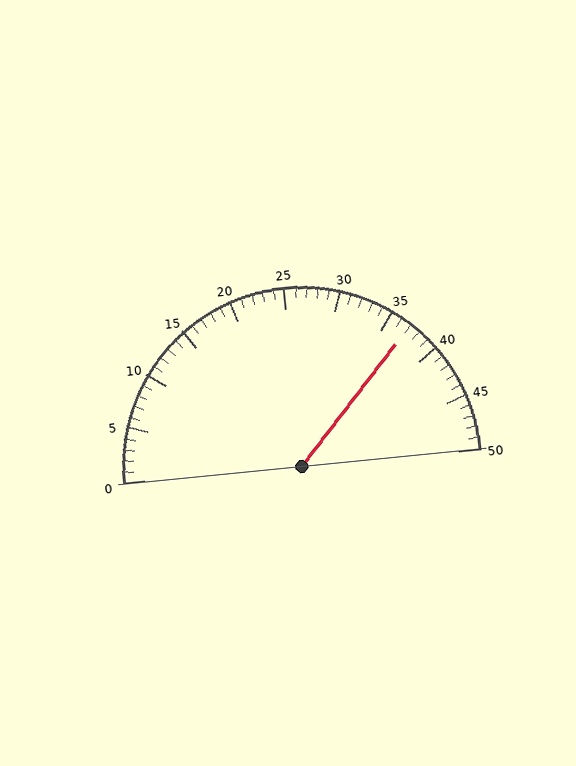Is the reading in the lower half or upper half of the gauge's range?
The reading is in the upper half of the range (0 to 50).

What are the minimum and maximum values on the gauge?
The gauge ranges from 0 to 50.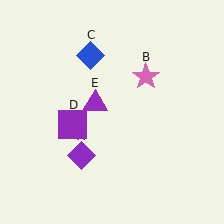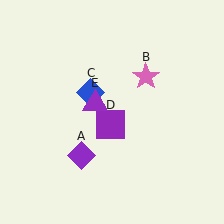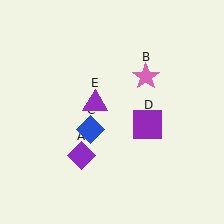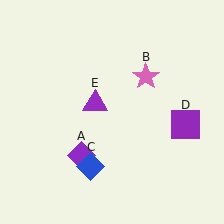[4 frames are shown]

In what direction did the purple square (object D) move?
The purple square (object D) moved right.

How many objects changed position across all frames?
2 objects changed position: blue diamond (object C), purple square (object D).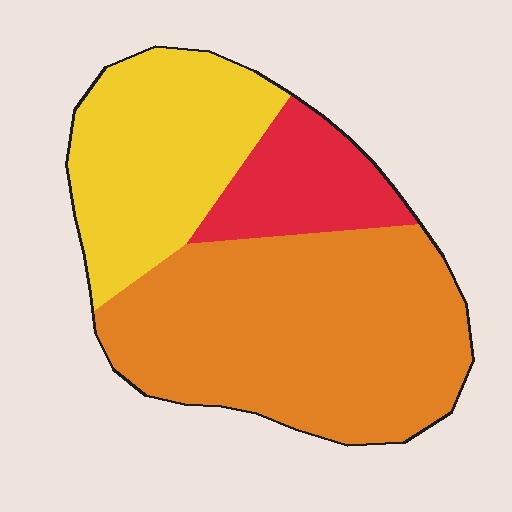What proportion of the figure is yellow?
Yellow takes up about one third (1/3) of the figure.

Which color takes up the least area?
Red, at roughly 15%.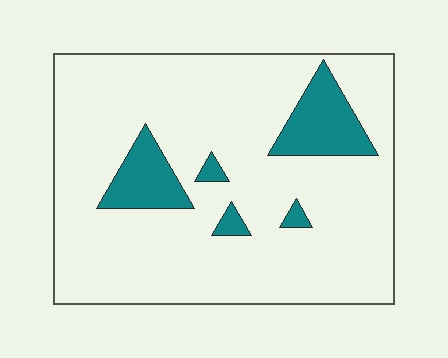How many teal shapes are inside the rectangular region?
5.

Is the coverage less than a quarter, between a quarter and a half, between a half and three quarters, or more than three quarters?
Less than a quarter.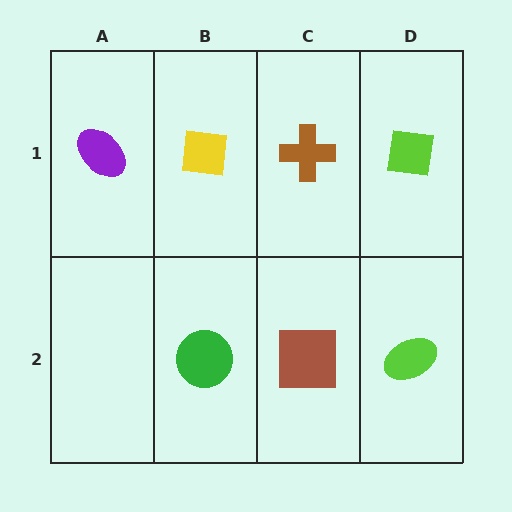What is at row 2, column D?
A lime ellipse.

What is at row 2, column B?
A green circle.